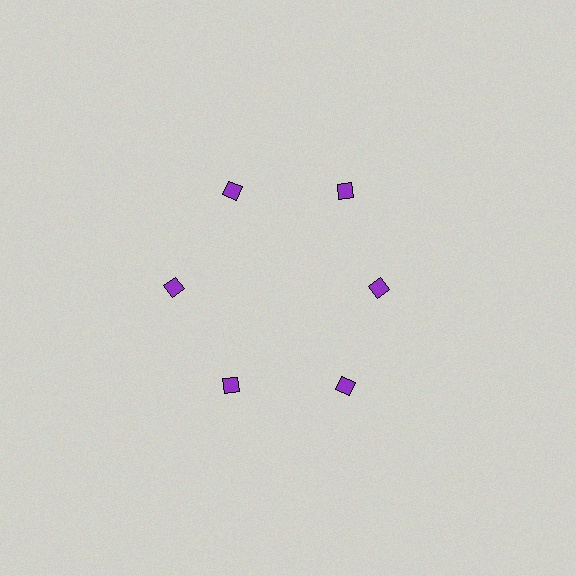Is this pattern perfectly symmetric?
No. The 6 purple diamonds are arranged in a ring, but one element near the 3 o'clock position is pulled inward toward the center, breaking the 6-fold rotational symmetry.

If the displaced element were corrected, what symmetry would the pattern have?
It would have 6-fold rotational symmetry — the pattern would map onto itself every 60 degrees.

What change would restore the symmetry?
The symmetry would be restored by moving it outward, back onto the ring so that all 6 diamonds sit at equal angles and equal distance from the center.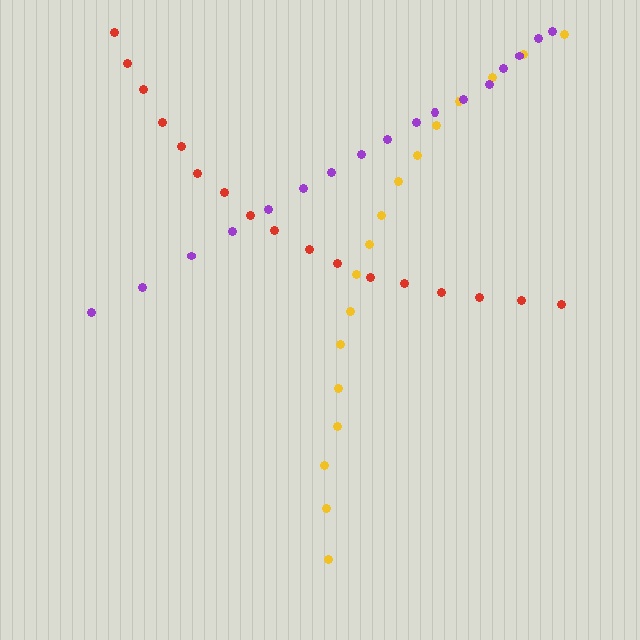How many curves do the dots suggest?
There are 3 distinct paths.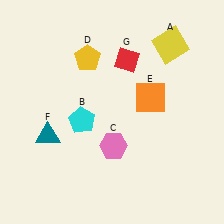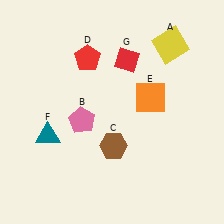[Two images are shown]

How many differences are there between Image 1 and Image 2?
There are 3 differences between the two images.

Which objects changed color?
B changed from cyan to pink. C changed from pink to brown. D changed from yellow to red.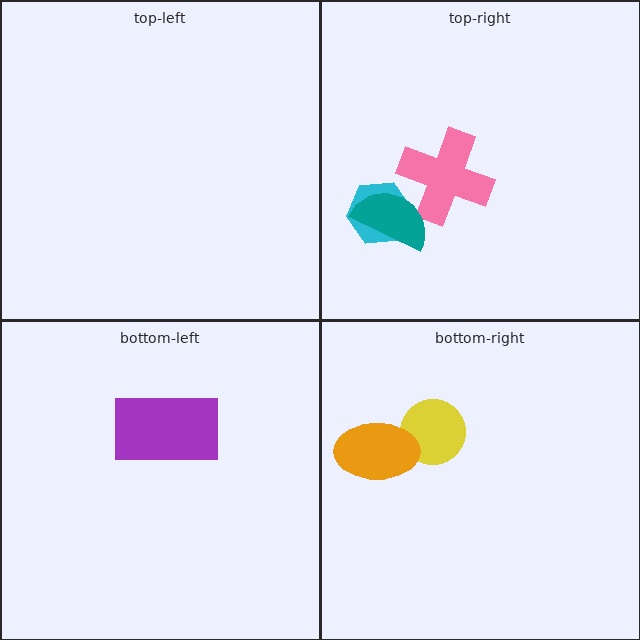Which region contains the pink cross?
The top-right region.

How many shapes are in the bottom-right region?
2.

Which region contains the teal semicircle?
The top-right region.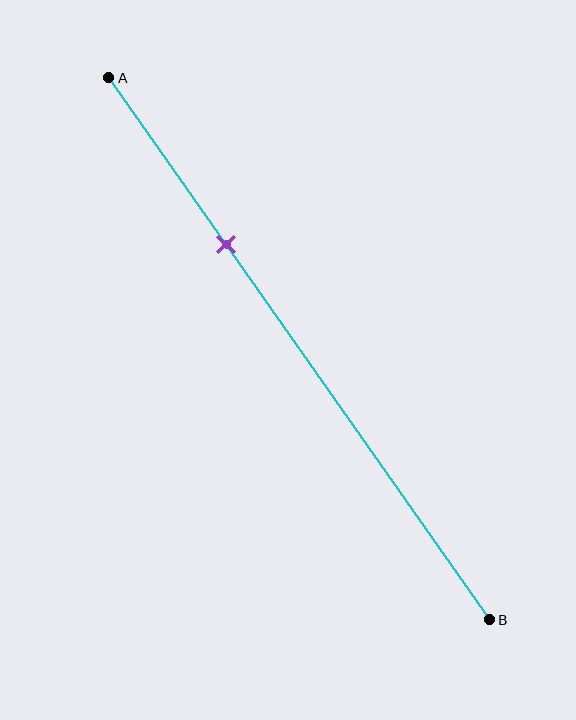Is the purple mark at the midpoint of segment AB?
No, the mark is at about 30% from A, not at the 50% midpoint.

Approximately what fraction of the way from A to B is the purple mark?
The purple mark is approximately 30% of the way from A to B.